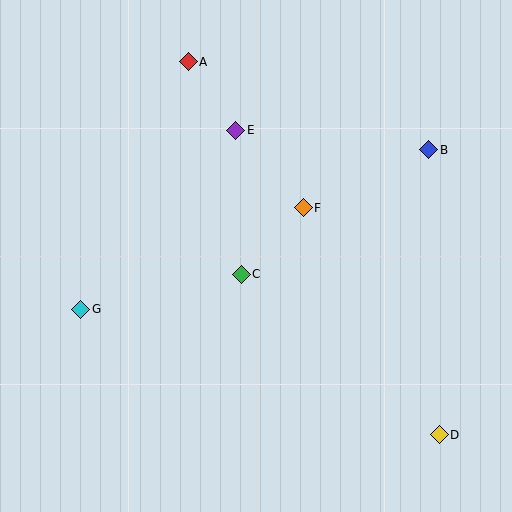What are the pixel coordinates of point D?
Point D is at (439, 435).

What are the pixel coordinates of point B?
Point B is at (429, 150).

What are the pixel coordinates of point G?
Point G is at (81, 309).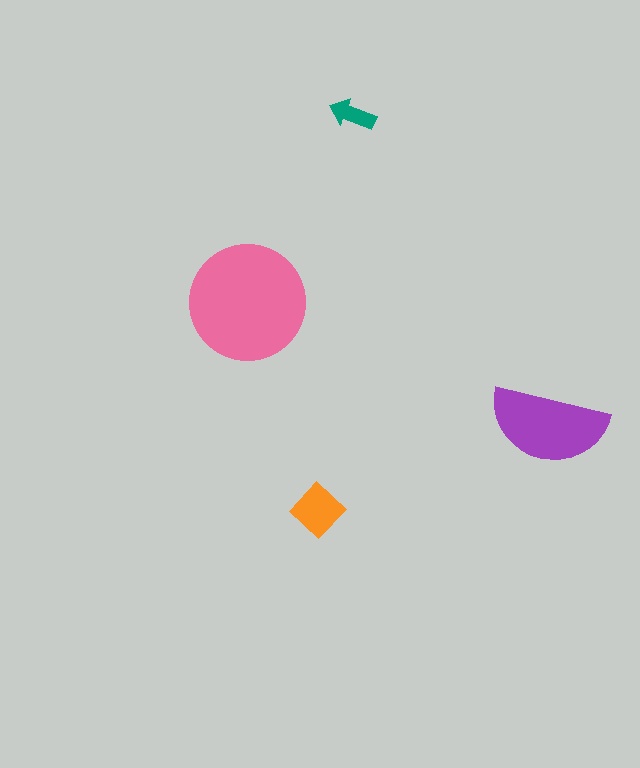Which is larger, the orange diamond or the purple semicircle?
The purple semicircle.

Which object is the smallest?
The teal arrow.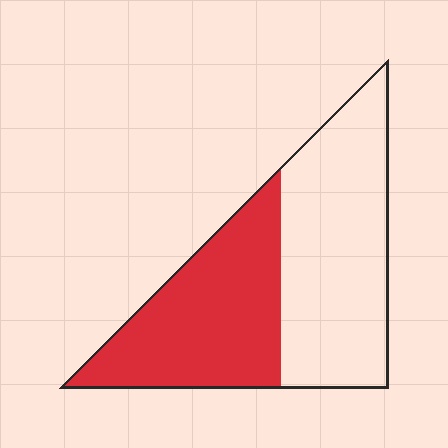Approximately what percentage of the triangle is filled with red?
Approximately 45%.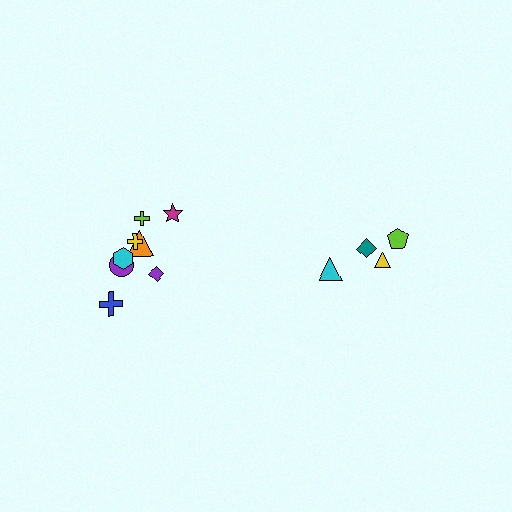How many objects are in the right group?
There are 4 objects.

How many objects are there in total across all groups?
There are 12 objects.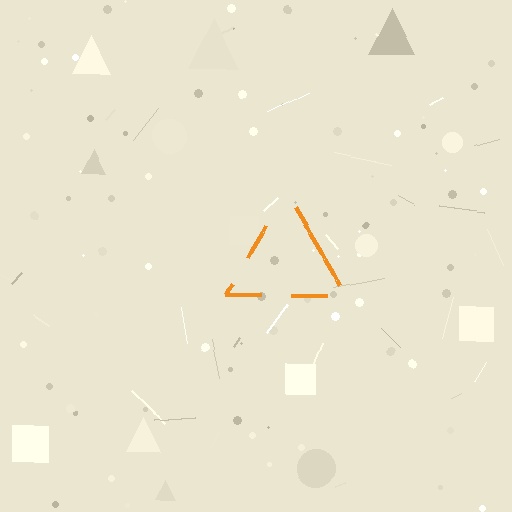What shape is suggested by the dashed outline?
The dashed outline suggests a triangle.